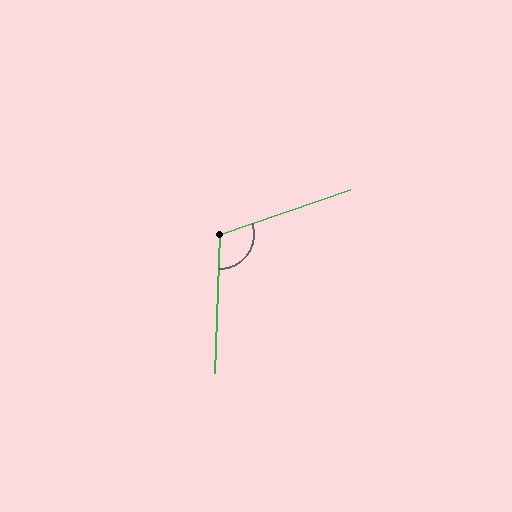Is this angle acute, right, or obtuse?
It is obtuse.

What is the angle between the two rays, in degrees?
Approximately 111 degrees.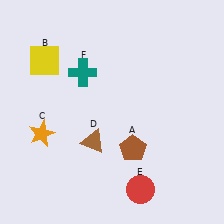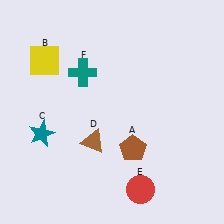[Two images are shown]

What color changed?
The star (C) changed from orange in Image 1 to teal in Image 2.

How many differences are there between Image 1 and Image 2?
There is 1 difference between the two images.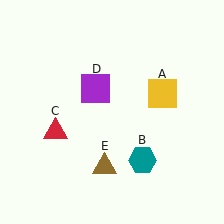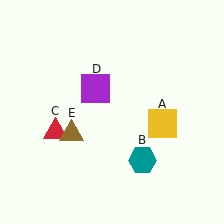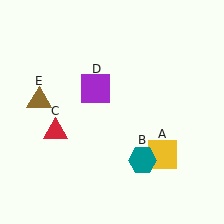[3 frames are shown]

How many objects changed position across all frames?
2 objects changed position: yellow square (object A), brown triangle (object E).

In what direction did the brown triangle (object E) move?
The brown triangle (object E) moved up and to the left.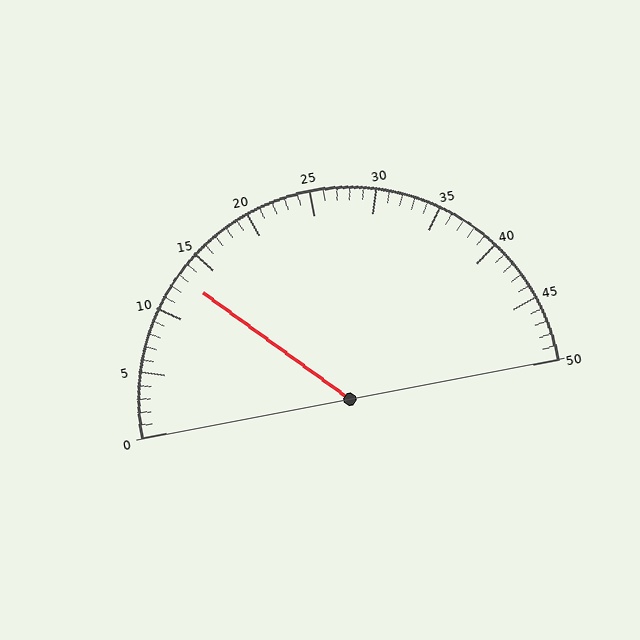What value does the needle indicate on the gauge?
The needle indicates approximately 13.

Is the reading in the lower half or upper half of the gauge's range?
The reading is in the lower half of the range (0 to 50).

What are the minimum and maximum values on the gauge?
The gauge ranges from 0 to 50.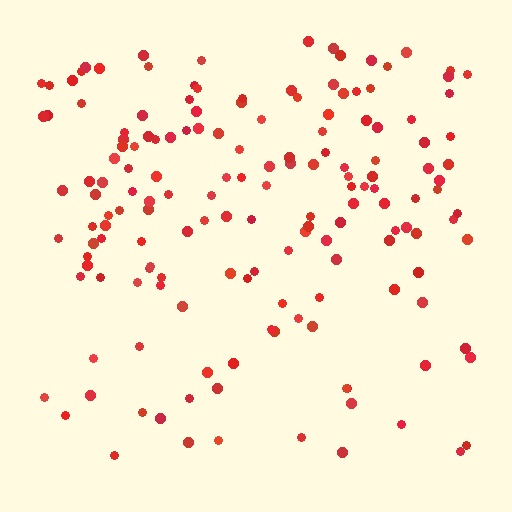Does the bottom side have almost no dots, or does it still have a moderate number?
Still a moderate number, just noticeably fewer than the top.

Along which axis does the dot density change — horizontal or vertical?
Vertical.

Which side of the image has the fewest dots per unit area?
The bottom.